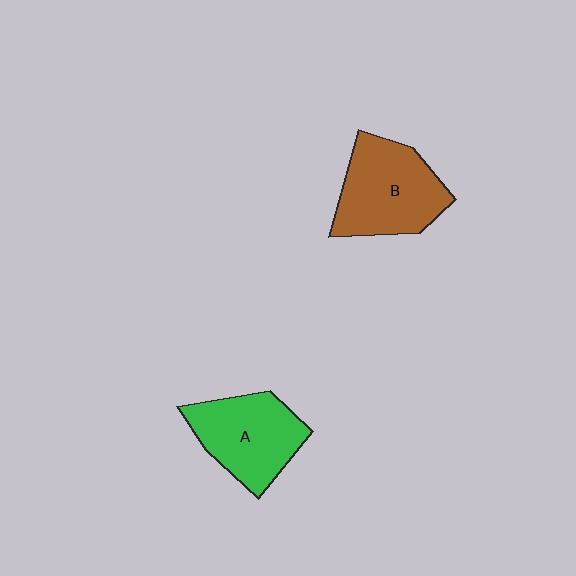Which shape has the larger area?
Shape B (brown).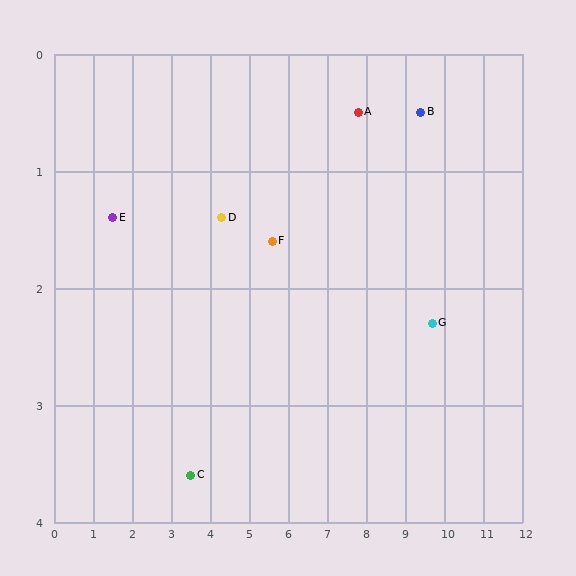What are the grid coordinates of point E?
Point E is at approximately (1.5, 1.4).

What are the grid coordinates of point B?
Point B is at approximately (9.4, 0.5).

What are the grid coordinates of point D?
Point D is at approximately (4.3, 1.4).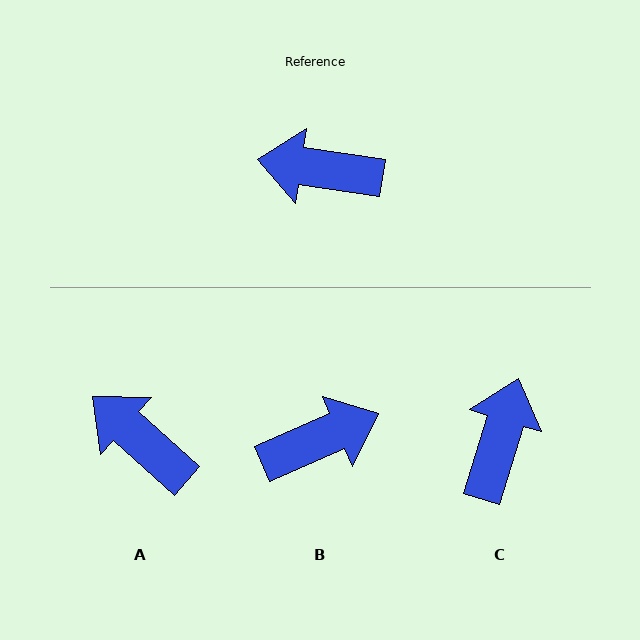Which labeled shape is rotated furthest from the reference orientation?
B, about 148 degrees away.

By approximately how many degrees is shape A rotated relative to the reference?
Approximately 34 degrees clockwise.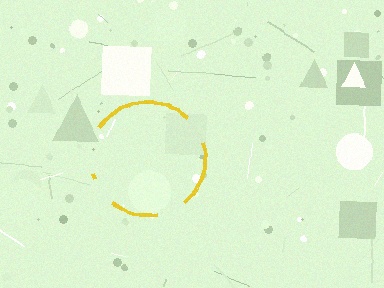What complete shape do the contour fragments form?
The contour fragments form a circle.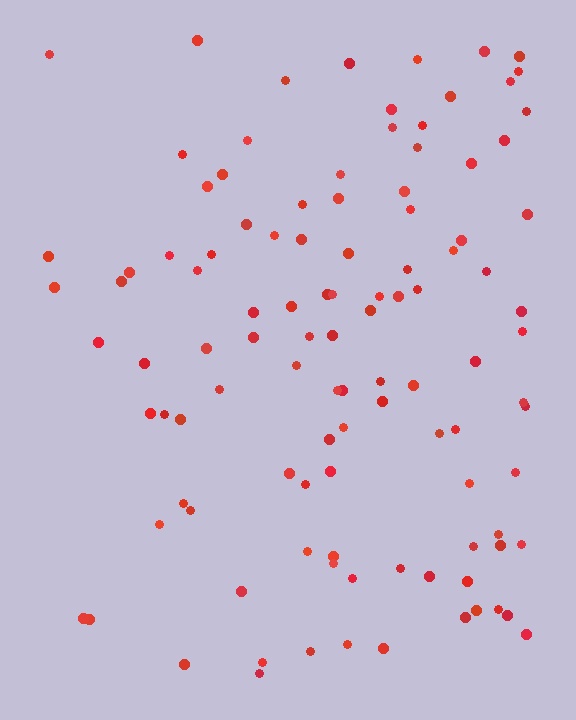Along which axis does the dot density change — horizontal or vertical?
Horizontal.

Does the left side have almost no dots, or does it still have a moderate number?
Still a moderate number, just noticeably fewer than the right.